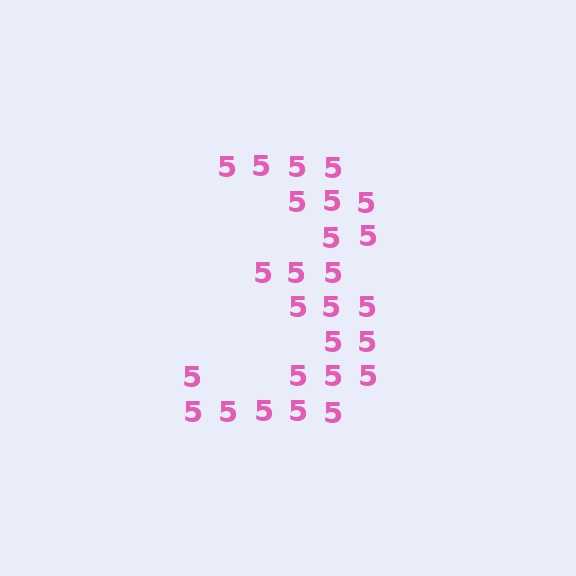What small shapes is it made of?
It is made of small digit 5's.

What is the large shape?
The large shape is the digit 3.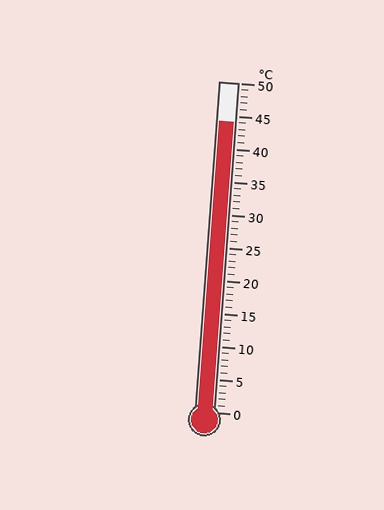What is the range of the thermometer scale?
The thermometer scale ranges from 0°C to 50°C.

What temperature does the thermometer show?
The thermometer shows approximately 44°C.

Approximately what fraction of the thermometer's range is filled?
The thermometer is filled to approximately 90% of its range.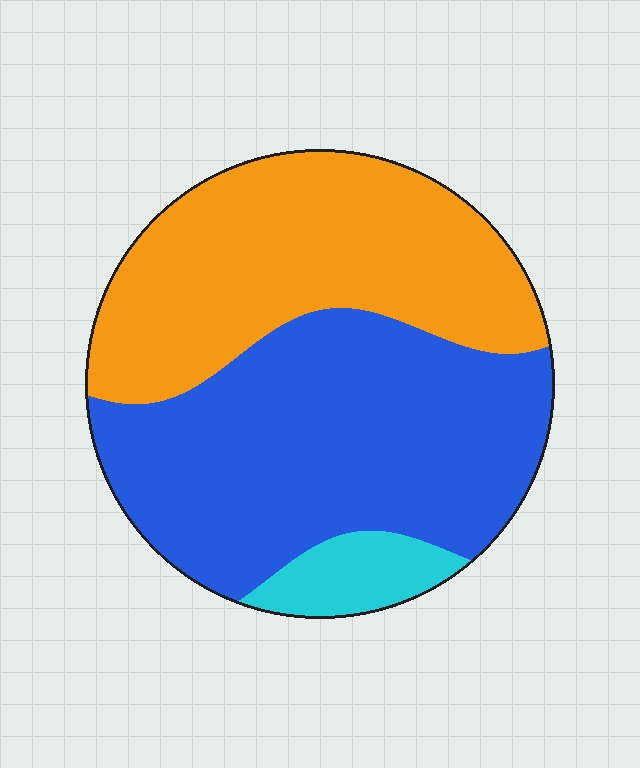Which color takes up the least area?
Cyan, at roughly 5%.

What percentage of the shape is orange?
Orange takes up about two fifths (2/5) of the shape.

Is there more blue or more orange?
Blue.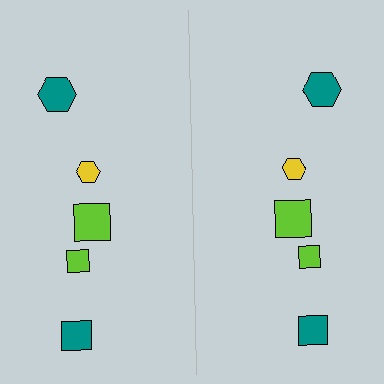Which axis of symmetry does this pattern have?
The pattern has a vertical axis of symmetry running through the center of the image.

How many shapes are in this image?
There are 10 shapes in this image.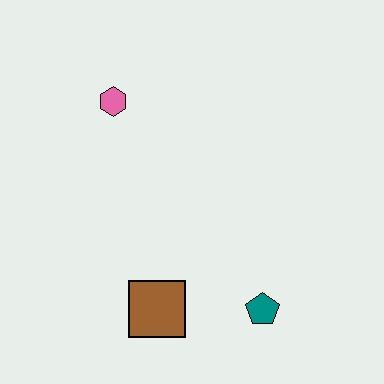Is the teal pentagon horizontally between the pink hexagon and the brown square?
No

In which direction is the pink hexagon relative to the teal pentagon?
The pink hexagon is above the teal pentagon.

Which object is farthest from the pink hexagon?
The teal pentagon is farthest from the pink hexagon.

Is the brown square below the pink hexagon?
Yes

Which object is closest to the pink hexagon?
The brown square is closest to the pink hexagon.